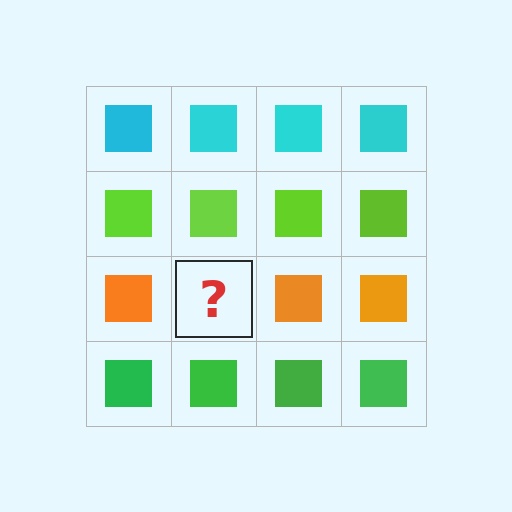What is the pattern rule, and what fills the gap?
The rule is that each row has a consistent color. The gap should be filled with an orange square.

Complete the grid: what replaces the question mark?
The question mark should be replaced with an orange square.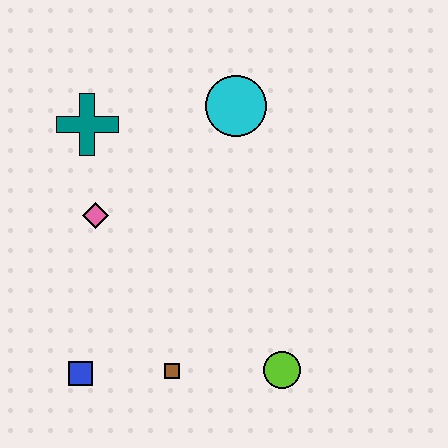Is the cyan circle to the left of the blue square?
No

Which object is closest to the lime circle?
The brown square is closest to the lime circle.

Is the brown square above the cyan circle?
No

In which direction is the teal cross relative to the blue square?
The teal cross is above the blue square.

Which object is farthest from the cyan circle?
The blue square is farthest from the cyan circle.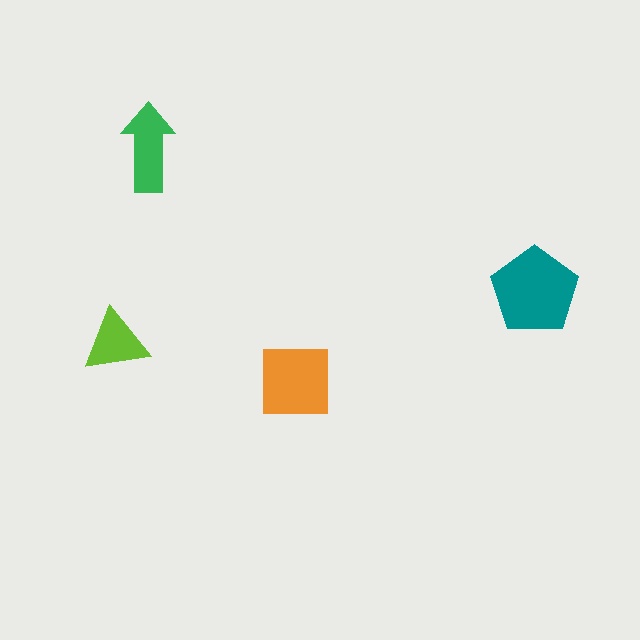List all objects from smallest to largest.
The lime triangle, the green arrow, the orange square, the teal pentagon.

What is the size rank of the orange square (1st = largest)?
2nd.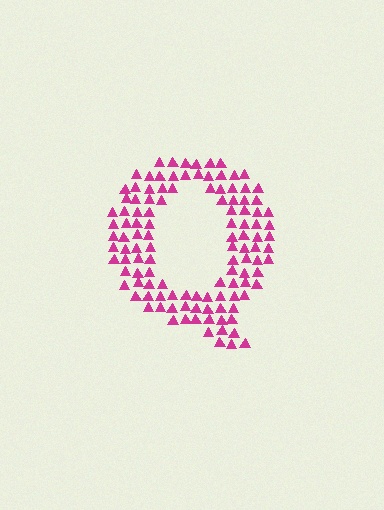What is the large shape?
The large shape is the letter Q.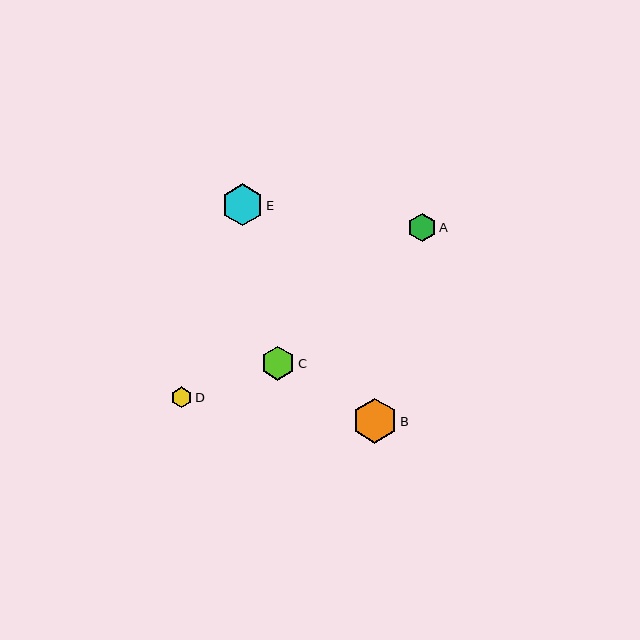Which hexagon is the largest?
Hexagon B is the largest with a size of approximately 45 pixels.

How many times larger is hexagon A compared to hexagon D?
Hexagon A is approximately 1.3 times the size of hexagon D.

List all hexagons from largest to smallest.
From largest to smallest: B, E, C, A, D.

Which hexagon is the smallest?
Hexagon D is the smallest with a size of approximately 21 pixels.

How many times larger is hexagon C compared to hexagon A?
Hexagon C is approximately 1.2 times the size of hexagon A.